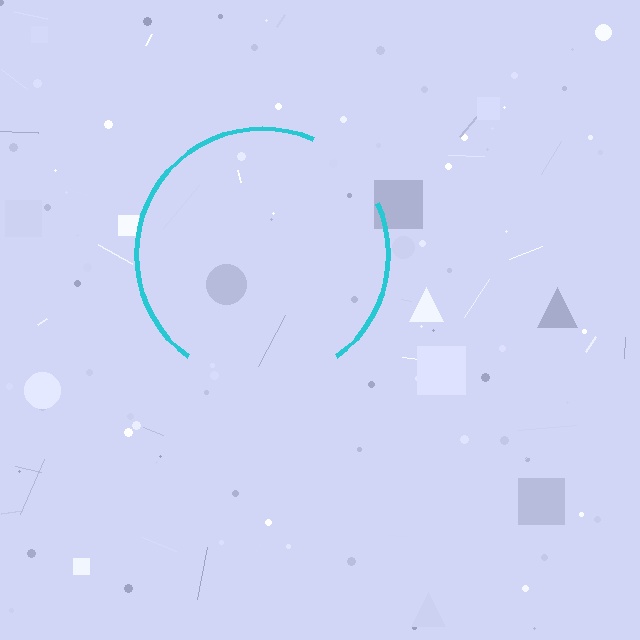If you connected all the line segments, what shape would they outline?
They would outline a circle.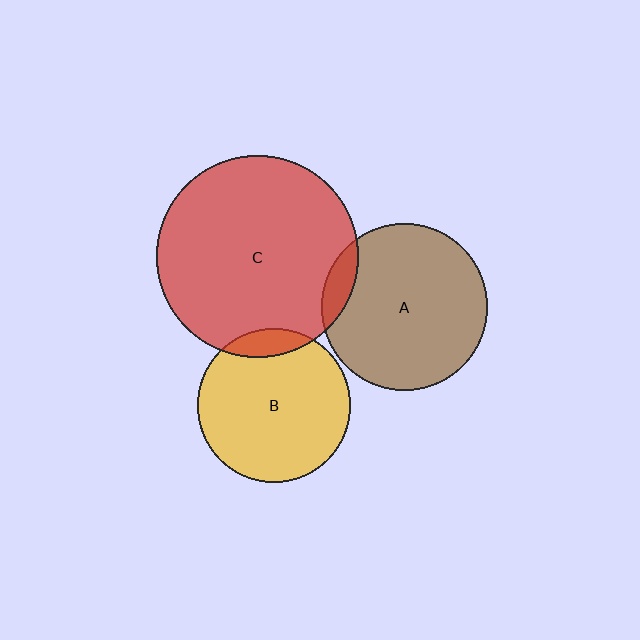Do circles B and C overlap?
Yes.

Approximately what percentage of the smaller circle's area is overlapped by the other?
Approximately 10%.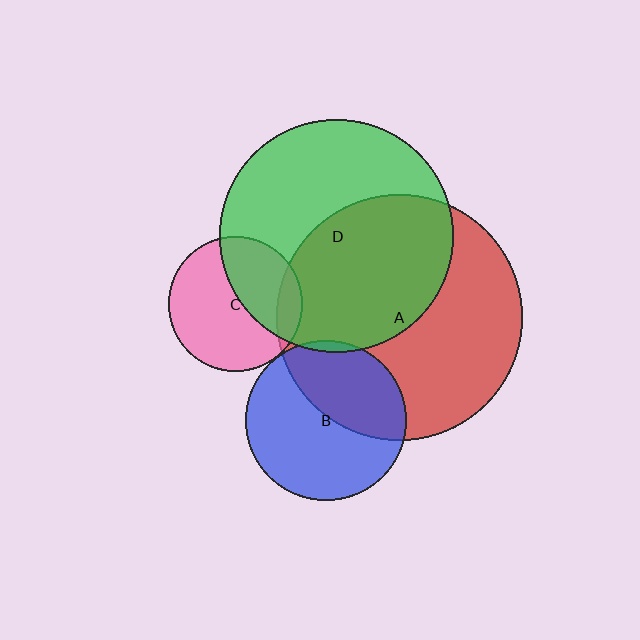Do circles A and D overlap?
Yes.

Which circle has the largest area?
Circle A (red).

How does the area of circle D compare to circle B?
Approximately 2.1 times.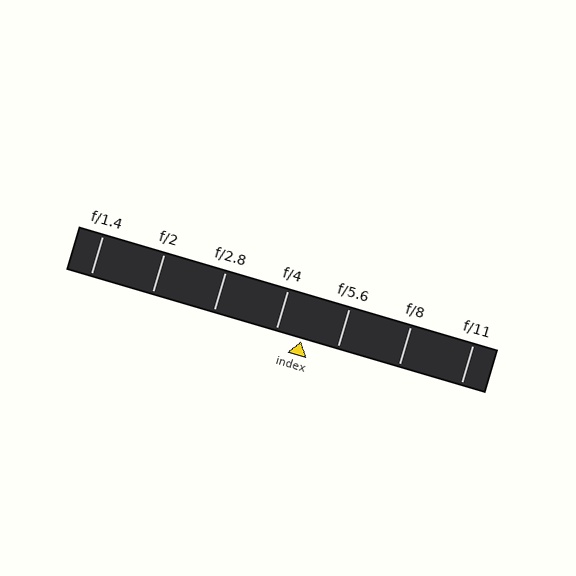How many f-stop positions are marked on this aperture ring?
There are 7 f-stop positions marked.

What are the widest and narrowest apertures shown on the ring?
The widest aperture shown is f/1.4 and the narrowest is f/11.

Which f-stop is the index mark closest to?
The index mark is closest to f/4.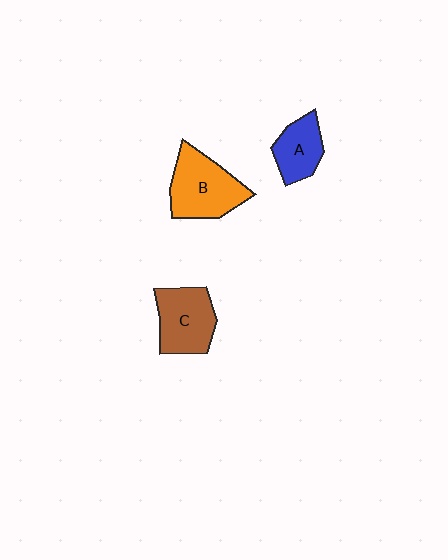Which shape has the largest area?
Shape B (orange).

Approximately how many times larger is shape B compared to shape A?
Approximately 1.6 times.